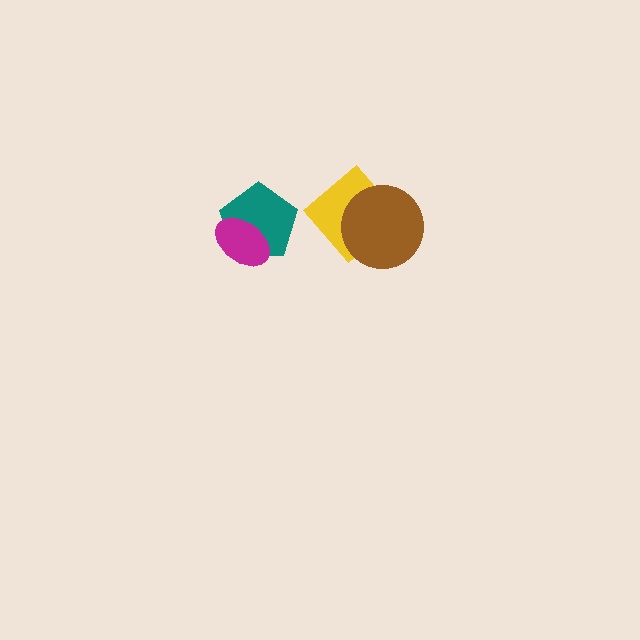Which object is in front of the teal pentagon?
The magenta ellipse is in front of the teal pentagon.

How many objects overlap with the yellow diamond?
1 object overlaps with the yellow diamond.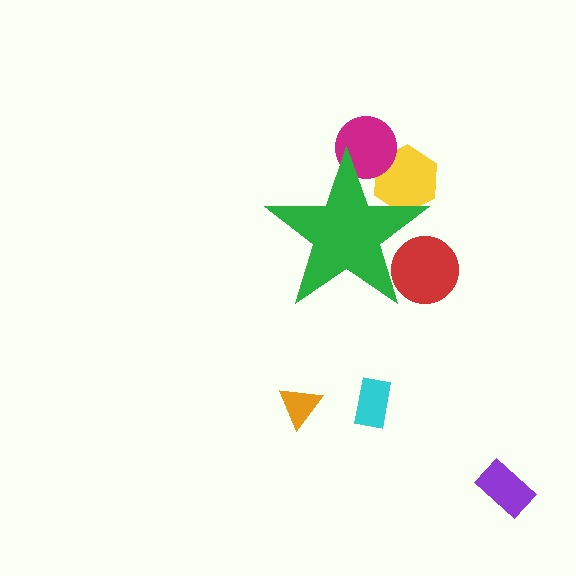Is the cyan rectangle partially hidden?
No, the cyan rectangle is fully visible.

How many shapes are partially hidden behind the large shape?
3 shapes are partially hidden.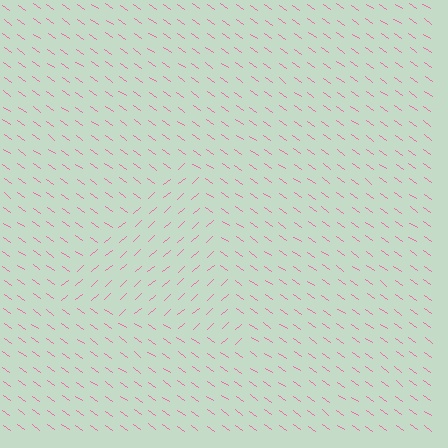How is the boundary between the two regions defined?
The boundary is defined purely by a change in line orientation (approximately 77 degrees difference). All lines are the same color and thickness.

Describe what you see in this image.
The image is filled with small pink line segments. A triangle region in the image has lines oriented differently from the surrounding lines, creating a visible texture boundary.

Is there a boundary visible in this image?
Yes, there is a texture boundary formed by a change in line orientation.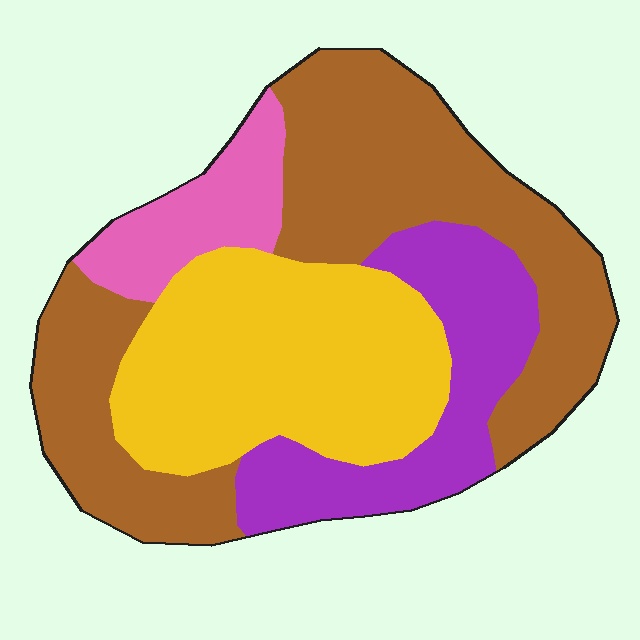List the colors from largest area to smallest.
From largest to smallest: brown, yellow, purple, pink.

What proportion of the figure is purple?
Purple takes up about one sixth (1/6) of the figure.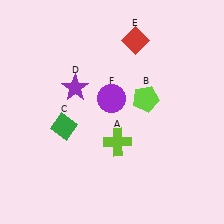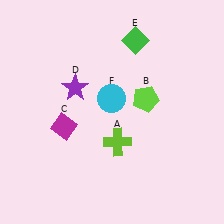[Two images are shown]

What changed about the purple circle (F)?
In Image 1, F is purple. In Image 2, it changed to cyan.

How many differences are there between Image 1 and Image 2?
There are 3 differences between the two images.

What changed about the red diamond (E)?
In Image 1, E is red. In Image 2, it changed to green.